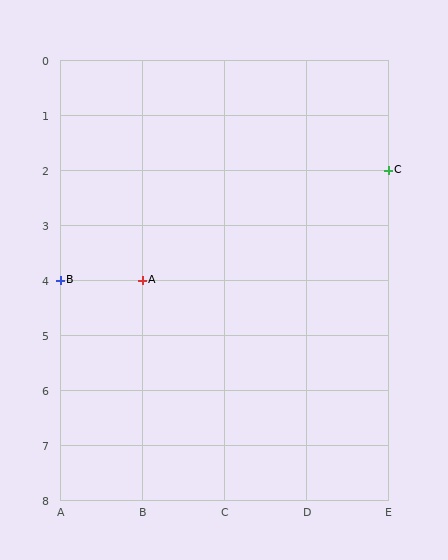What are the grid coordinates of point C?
Point C is at grid coordinates (E, 2).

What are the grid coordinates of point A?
Point A is at grid coordinates (B, 4).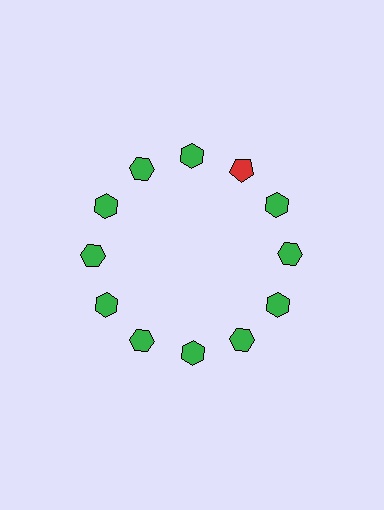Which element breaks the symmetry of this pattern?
The red pentagon at roughly the 1 o'clock position breaks the symmetry. All other shapes are green hexagons.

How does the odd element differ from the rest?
It differs in both color (red instead of green) and shape (pentagon instead of hexagon).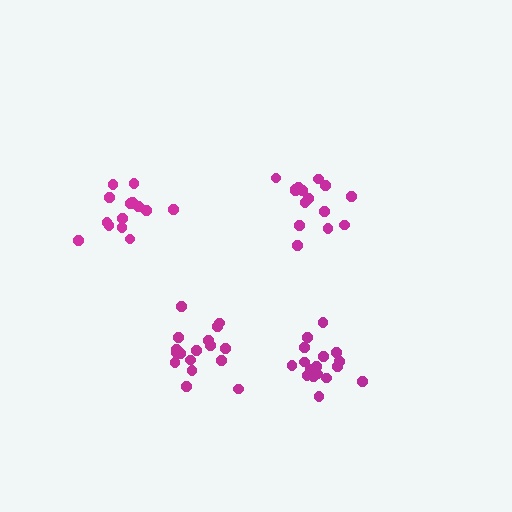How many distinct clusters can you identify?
There are 4 distinct clusters.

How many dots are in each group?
Group 1: 15 dots, Group 2: 18 dots, Group 3: 17 dots, Group 4: 14 dots (64 total).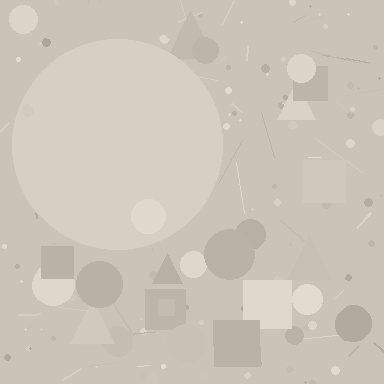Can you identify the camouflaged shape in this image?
The camouflaged shape is a circle.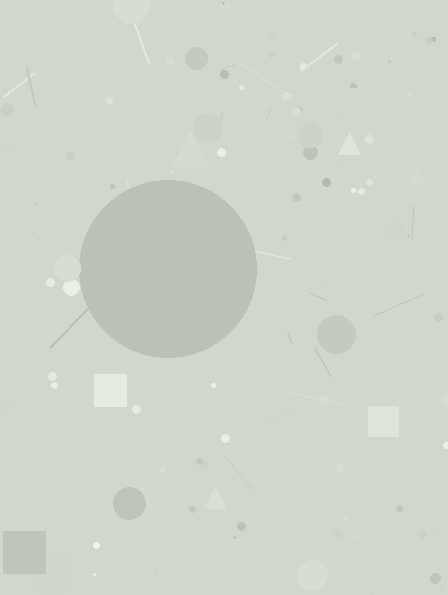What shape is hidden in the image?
A circle is hidden in the image.